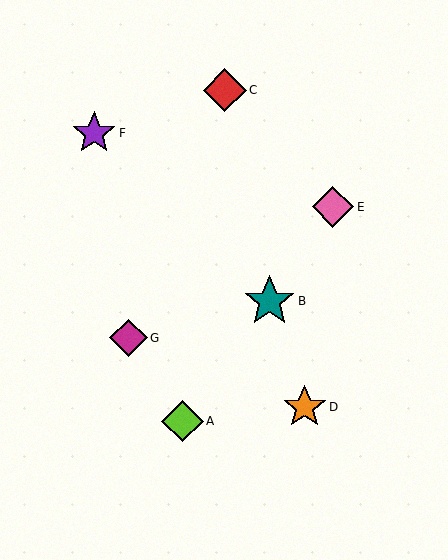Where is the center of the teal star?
The center of the teal star is at (269, 301).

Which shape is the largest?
The teal star (labeled B) is the largest.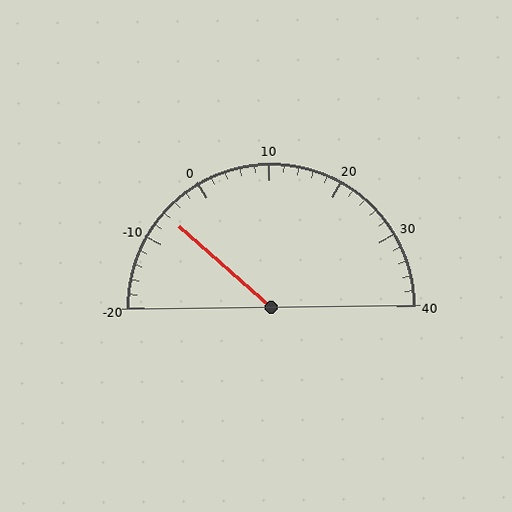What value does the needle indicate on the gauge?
The needle indicates approximately -6.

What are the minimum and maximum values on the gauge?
The gauge ranges from -20 to 40.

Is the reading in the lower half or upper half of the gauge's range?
The reading is in the lower half of the range (-20 to 40).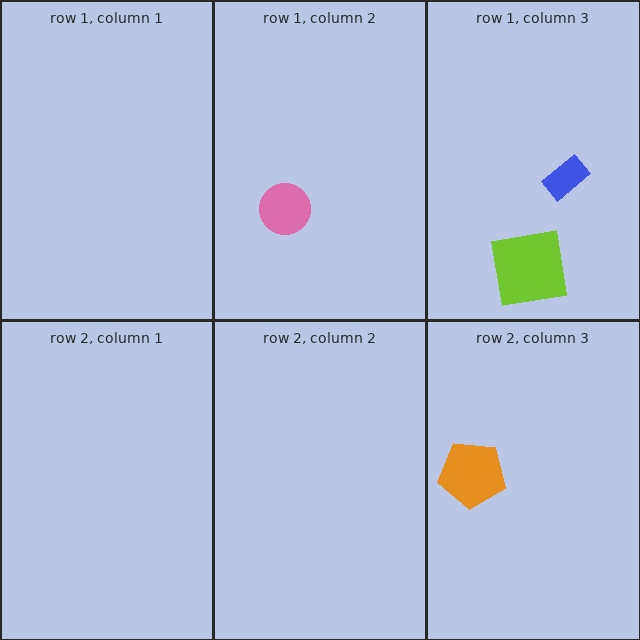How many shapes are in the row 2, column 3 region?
1.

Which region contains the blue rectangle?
The row 1, column 3 region.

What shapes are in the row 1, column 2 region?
The pink circle.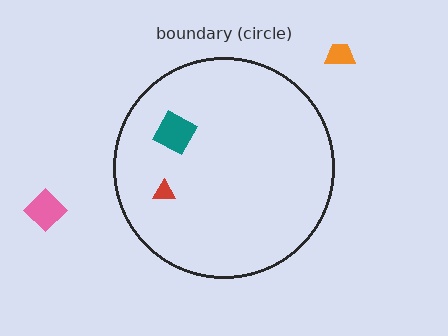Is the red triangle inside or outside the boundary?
Inside.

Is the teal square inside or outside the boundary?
Inside.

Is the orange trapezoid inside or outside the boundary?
Outside.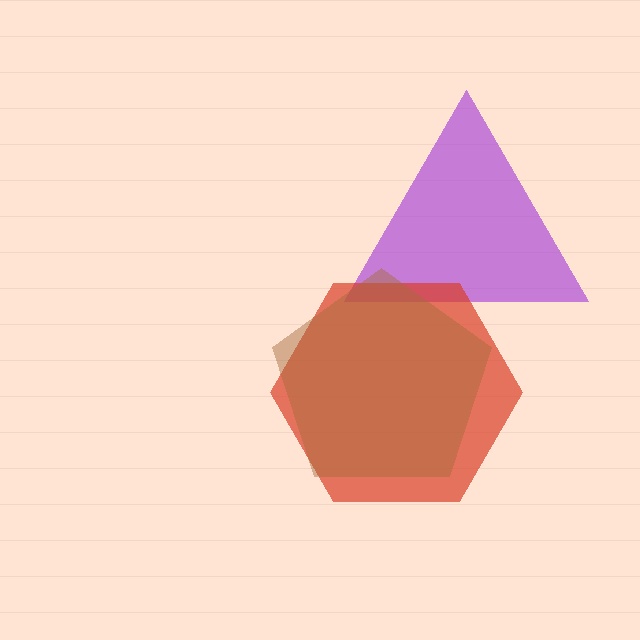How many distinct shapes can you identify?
There are 3 distinct shapes: a purple triangle, a red hexagon, a brown pentagon.